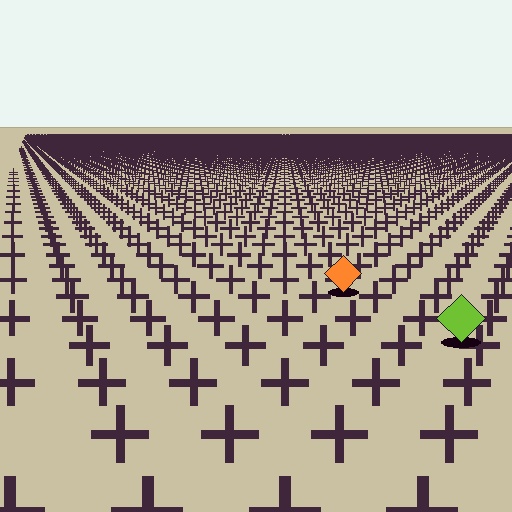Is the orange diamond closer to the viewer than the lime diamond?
No. The lime diamond is closer — you can tell from the texture gradient: the ground texture is coarser near it.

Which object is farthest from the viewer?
The orange diamond is farthest from the viewer. It appears smaller and the ground texture around it is denser.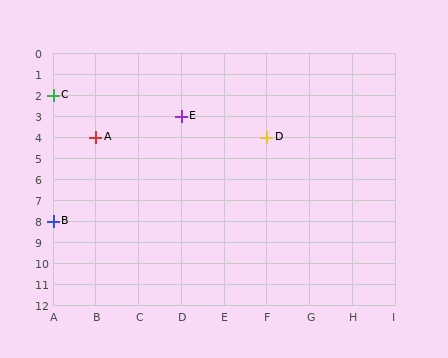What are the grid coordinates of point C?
Point C is at grid coordinates (A, 2).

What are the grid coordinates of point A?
Point A is at grid coordinates (B, 4).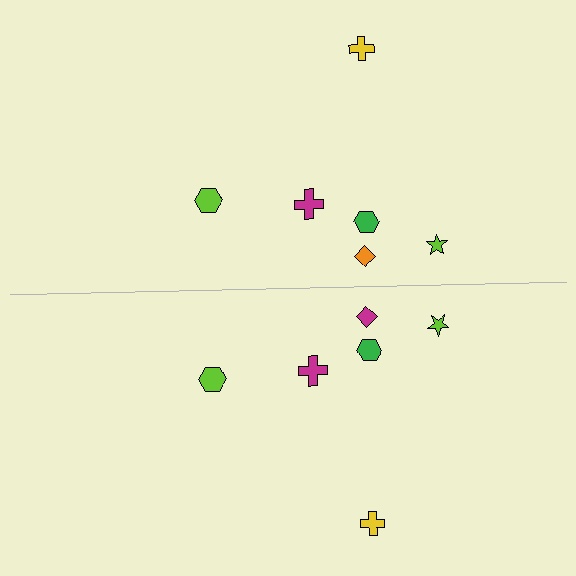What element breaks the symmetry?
The magenta diamond on the bottom side breaks the symmetry — its mirror counterpart is orange.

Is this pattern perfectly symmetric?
No, the pattern is not perfectly symmetric. The magenta diamond on the bottom side breaks the symmetry — its mirror counterpart is orange.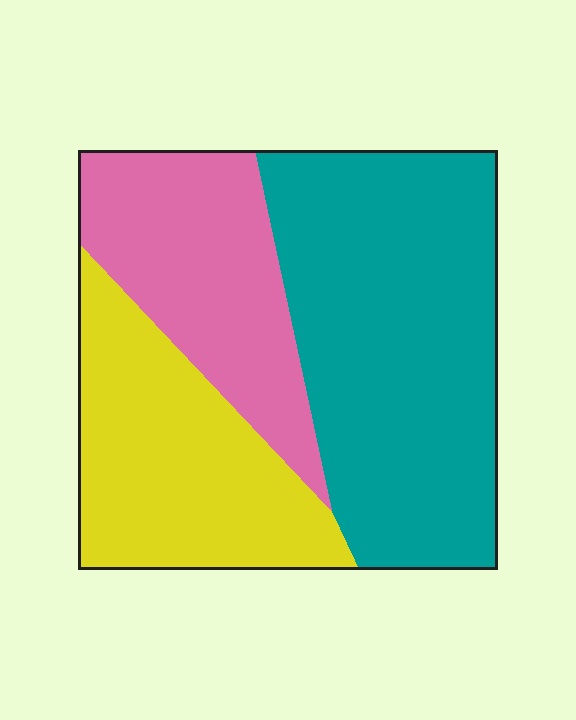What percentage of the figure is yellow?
Yellow takes up between a quarter and a half of the figure.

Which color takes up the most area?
Teal, at roughly 45%.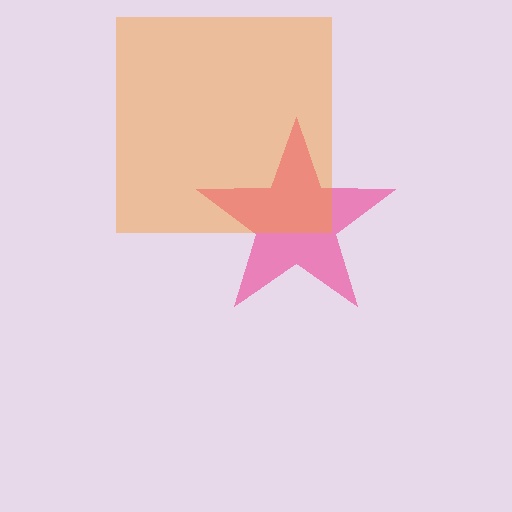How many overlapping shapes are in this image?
There are 2 overlapping shapes in the image.